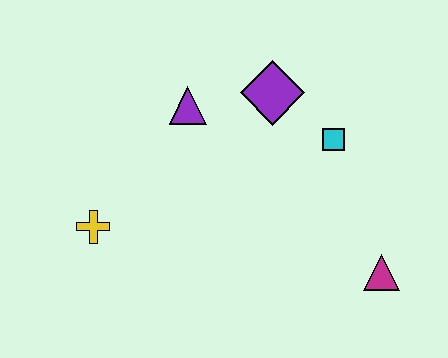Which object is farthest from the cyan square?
The yellow cross is farthest from the cyan square.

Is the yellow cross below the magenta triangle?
No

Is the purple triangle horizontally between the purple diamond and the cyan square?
No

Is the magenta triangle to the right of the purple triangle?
Yes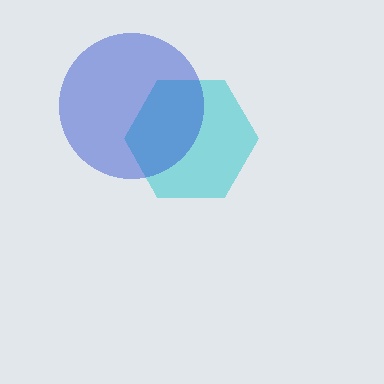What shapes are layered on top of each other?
The layered shapes are: a cyan hexagon, a blue circle.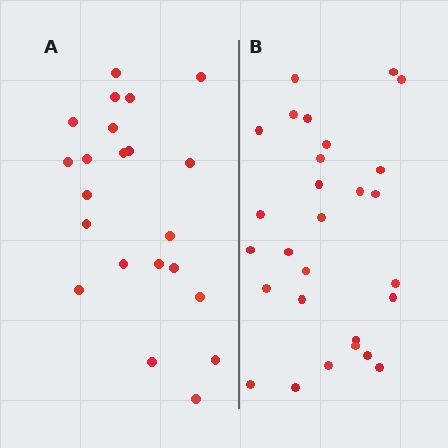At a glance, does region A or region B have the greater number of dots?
Region B (the right region) has more dots.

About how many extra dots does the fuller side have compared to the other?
Region B has about 6 more dots than region A.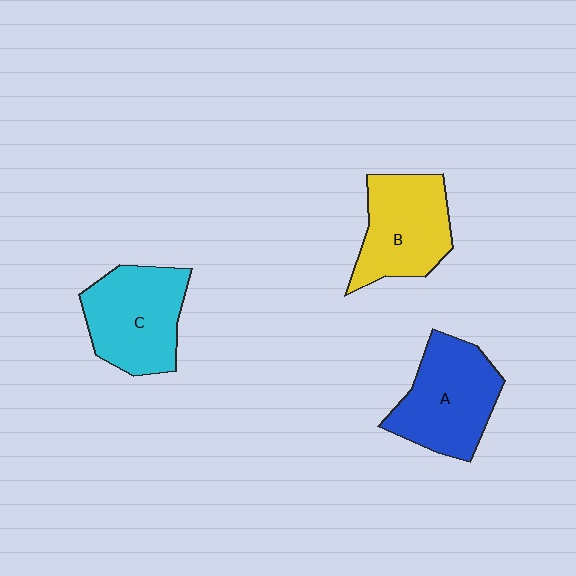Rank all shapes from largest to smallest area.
From largest to smallest: A (blue), C (cyan), B (yellow).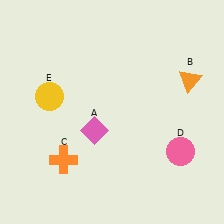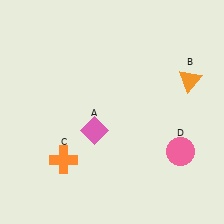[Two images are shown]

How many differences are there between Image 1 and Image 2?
There is 1 difference between the two images.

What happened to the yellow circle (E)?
The yellow circle (E) was removed in Image 2. It was in the top-left area of Image 1.